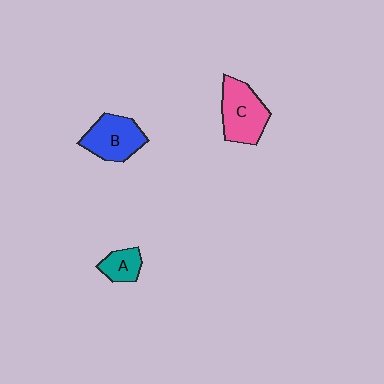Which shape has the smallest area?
Shape A (teal).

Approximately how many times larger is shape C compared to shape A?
Approximately 2.1 times.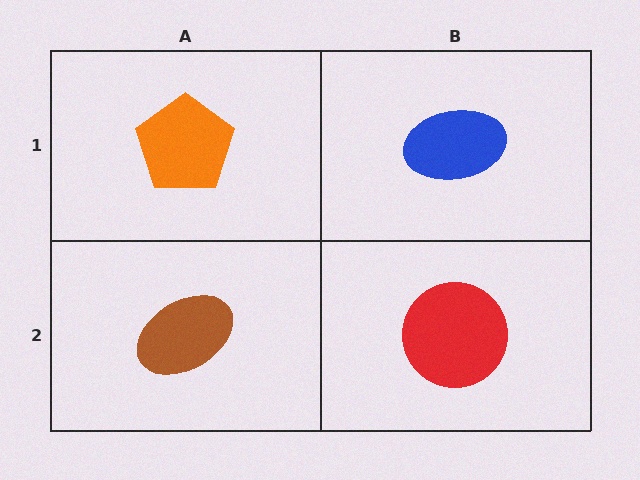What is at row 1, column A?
An orange pentagon.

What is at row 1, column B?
A blue ellipse.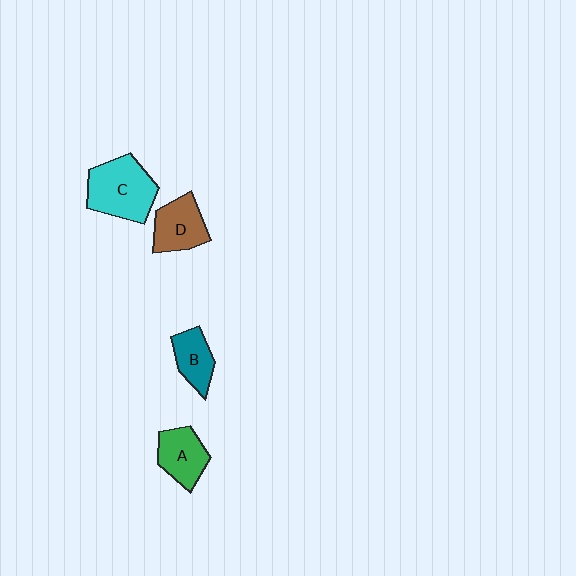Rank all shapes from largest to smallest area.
From largest to smallest: C (cyan), D (brown), A (green), B (teal).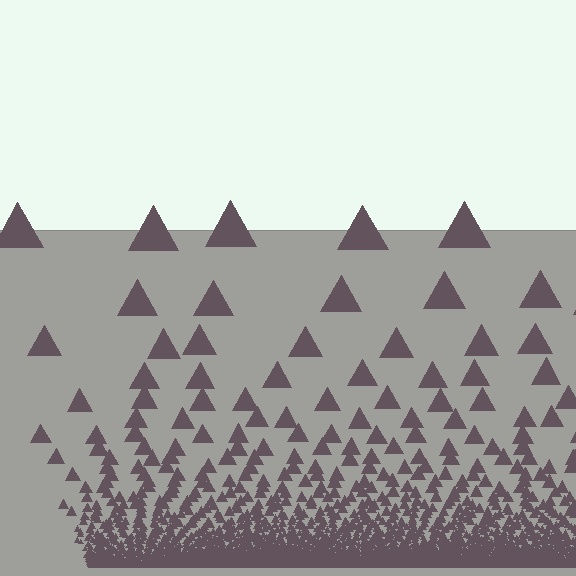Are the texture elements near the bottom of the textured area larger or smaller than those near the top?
Smaller. The gradient is inverted — elements near the bottom are smaller and denser.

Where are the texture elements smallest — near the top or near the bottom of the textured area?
Near the bottom.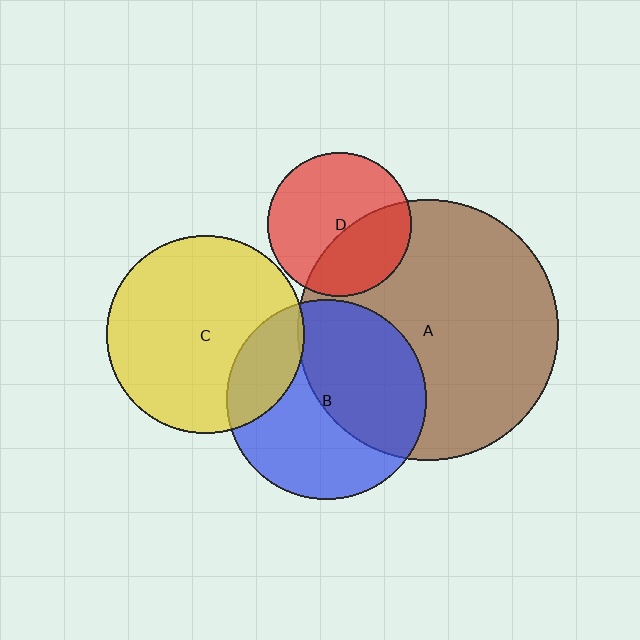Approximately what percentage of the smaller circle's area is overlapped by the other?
Approximately 40%.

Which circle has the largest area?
Circle A (brown).